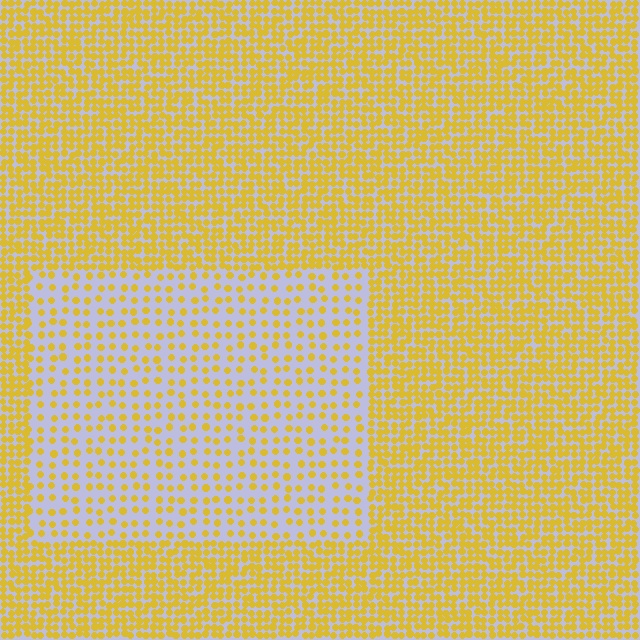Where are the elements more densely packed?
The elements are more densely packed outside the rectangle boundary.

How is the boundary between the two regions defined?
The boundary is defined by a change in element density (approximately 2.4x ratio). All elements are the same color, size, and shape.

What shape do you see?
I see a rectangle.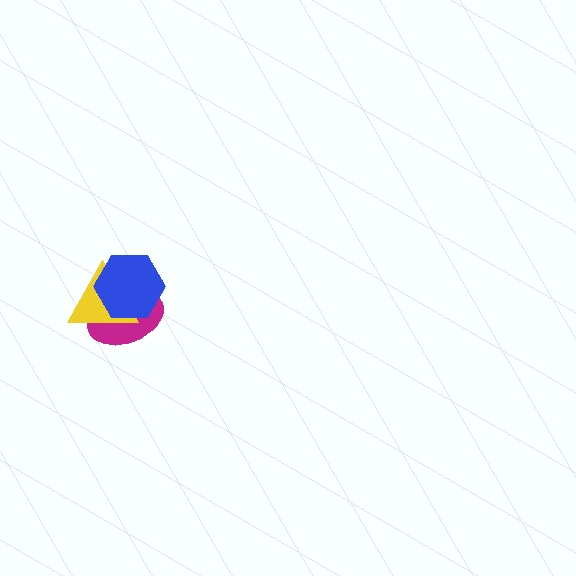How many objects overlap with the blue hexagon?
2 objects overlap with the blue hexagon.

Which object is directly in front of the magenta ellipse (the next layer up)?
The yellow triangle is directly in front of the magenta ellipse.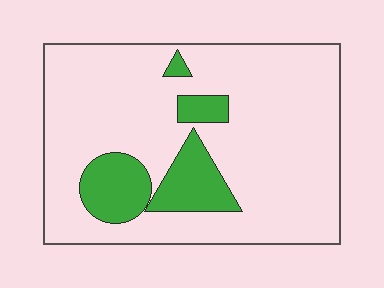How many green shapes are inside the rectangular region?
4.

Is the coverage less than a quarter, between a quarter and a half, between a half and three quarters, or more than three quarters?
Less than a quarter.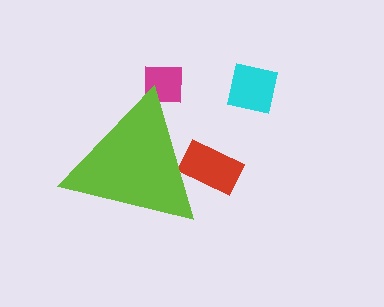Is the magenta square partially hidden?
Yes, the magenta square is partially hidden behind the lime triangle.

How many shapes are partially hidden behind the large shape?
2 shapes are partially hidden.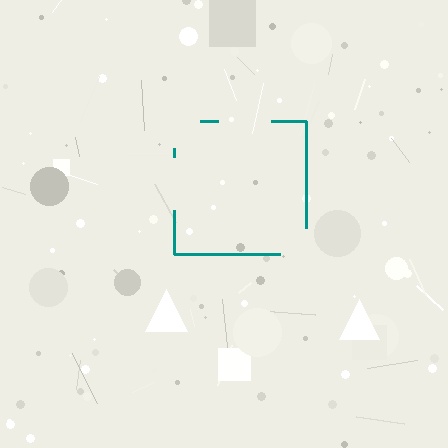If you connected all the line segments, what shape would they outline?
They would outline a square.